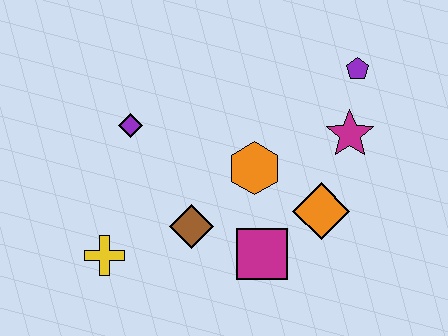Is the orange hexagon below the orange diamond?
No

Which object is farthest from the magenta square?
The purple pentagon is farthest from the magenta square.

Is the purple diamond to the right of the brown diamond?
No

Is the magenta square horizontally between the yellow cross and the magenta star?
Yes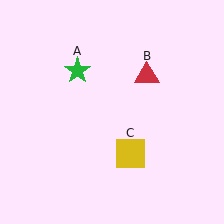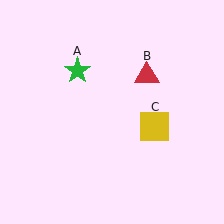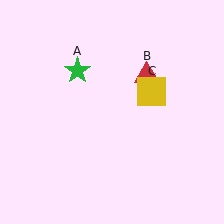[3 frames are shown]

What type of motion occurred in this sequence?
The yellow square (object C) rotated counterclockwise around the center of the scene.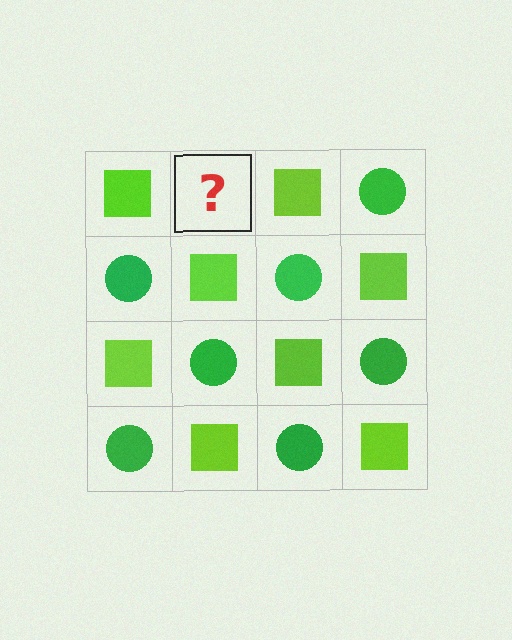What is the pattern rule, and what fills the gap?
The rule is that it alternates lime square and green circle in a checkerboard pattern. The gap should be filled with a green circle.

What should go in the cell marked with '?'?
The missing cell should contain a green circle.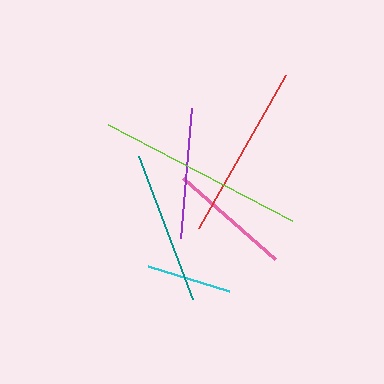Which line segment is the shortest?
The cyan line is the shortest at approximately 85 pixels.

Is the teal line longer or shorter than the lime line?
The lime line is longer than the teal line.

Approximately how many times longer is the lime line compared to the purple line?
The lime line is approximately 1.6 times the length of the purple line.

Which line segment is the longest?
The lime line is the longest at approximately 208 pixels.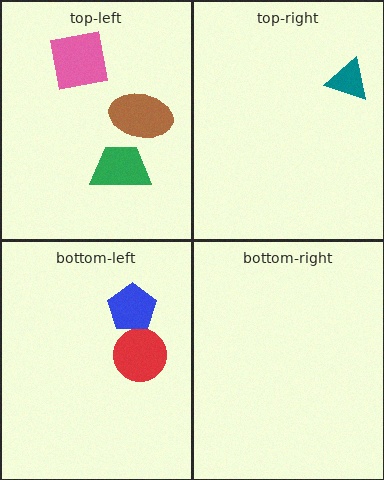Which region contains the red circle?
The bottom-left region.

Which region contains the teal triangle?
The top-right region.